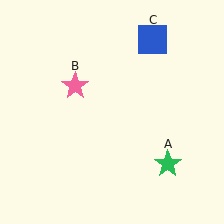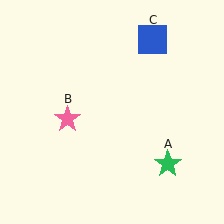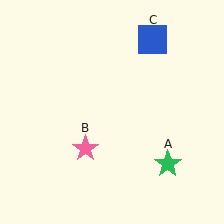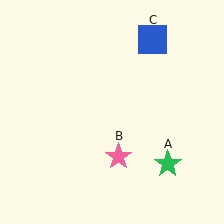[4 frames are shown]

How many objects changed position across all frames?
1 object changed position: pink star (object B).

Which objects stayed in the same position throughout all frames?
Green star (object A) and blue square (object C) remained stationary.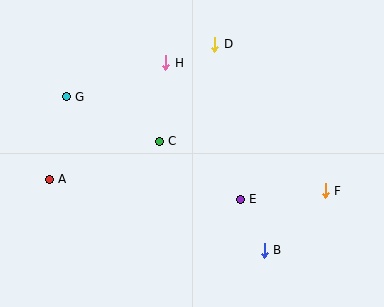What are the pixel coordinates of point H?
Point H is at (166, 63).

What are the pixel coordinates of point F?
Point F is at (325, 191).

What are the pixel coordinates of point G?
Point G is at (66, 97).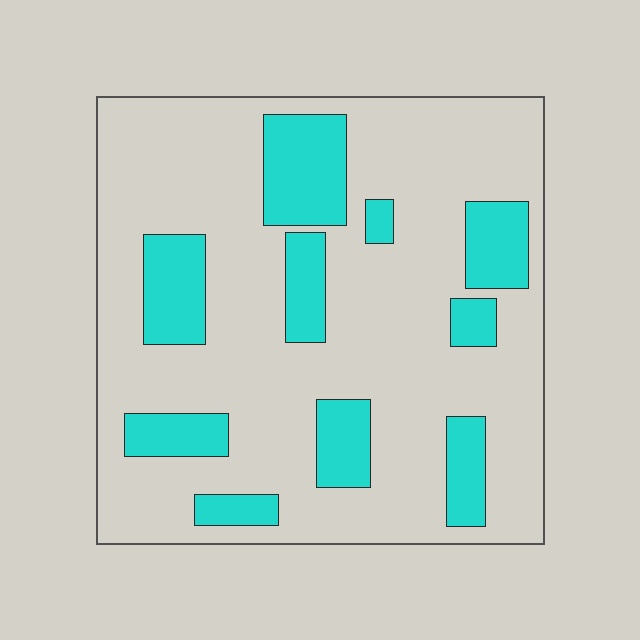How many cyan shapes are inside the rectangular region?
10.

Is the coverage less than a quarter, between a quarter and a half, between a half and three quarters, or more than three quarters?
Less than a quarter.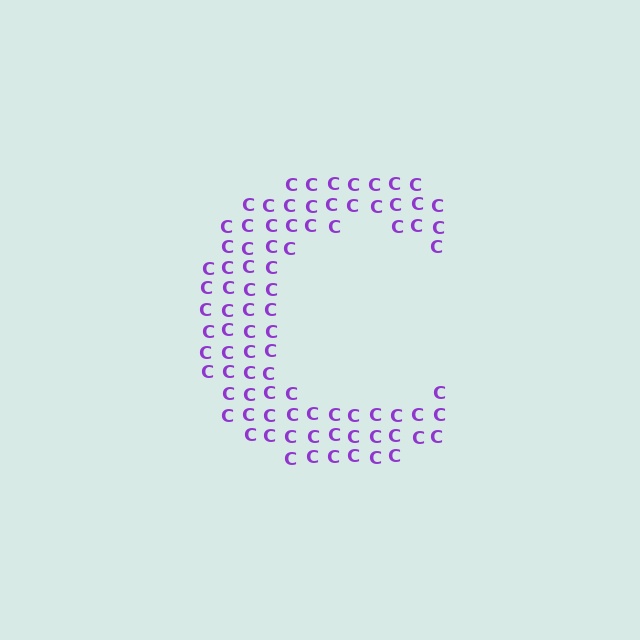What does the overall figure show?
The overall figure shows the letter C.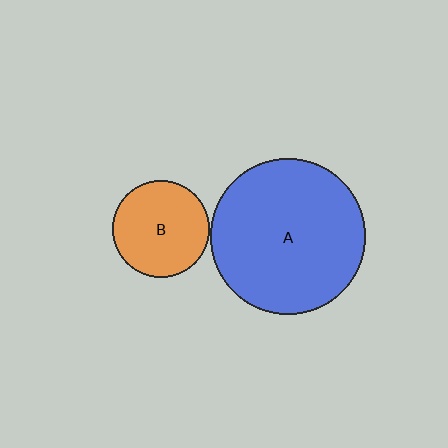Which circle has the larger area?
Circle A (blue).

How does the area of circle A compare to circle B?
Approximately 2.6 times.